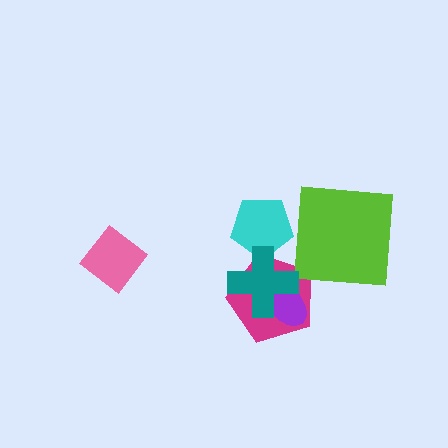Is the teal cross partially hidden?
No, no other shape covers it.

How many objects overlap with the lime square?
0 objects overlap with the lime square.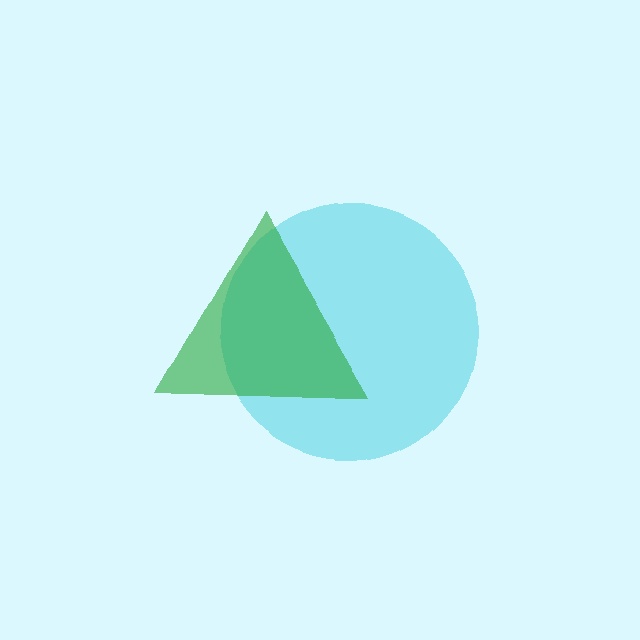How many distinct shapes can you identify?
There are 2 distinct shapes: a cyan circle, a green triangle.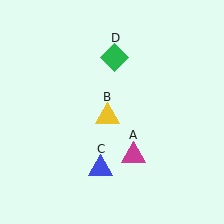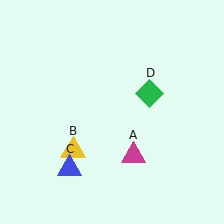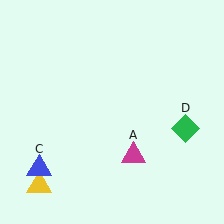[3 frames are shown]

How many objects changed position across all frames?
3 objects changed position: yellow triangle (object B), blue triangle (object C), green diamond (object D).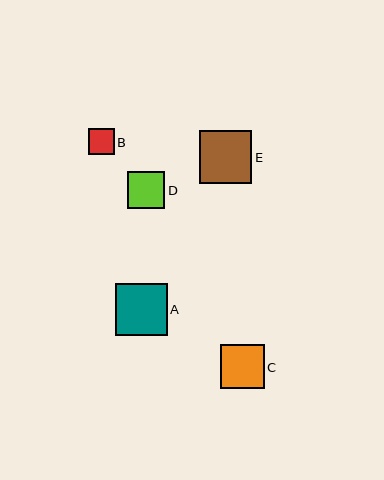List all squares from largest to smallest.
From largest to smallest: E, A, C, D, B.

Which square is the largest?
Square E is the largest with a size of approximately 53 pixels.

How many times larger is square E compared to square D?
Square E is approximately 1.4 times the size of square D.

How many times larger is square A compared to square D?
Square A is approximately 1.4 times the size of square D.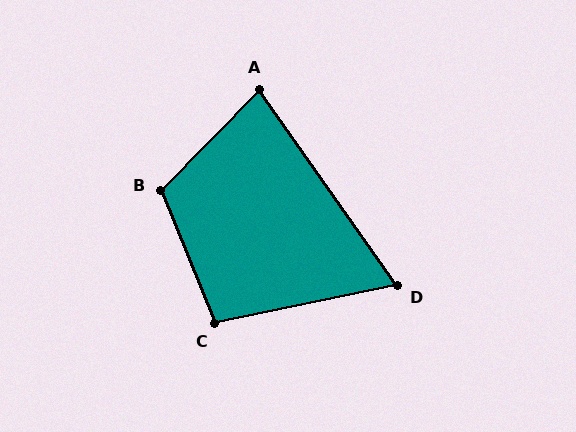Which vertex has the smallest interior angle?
D, at approximately 66 degrees.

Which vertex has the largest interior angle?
B, at approximately 114 degrees.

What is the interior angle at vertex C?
Approximately 101 degrees (obtuse).